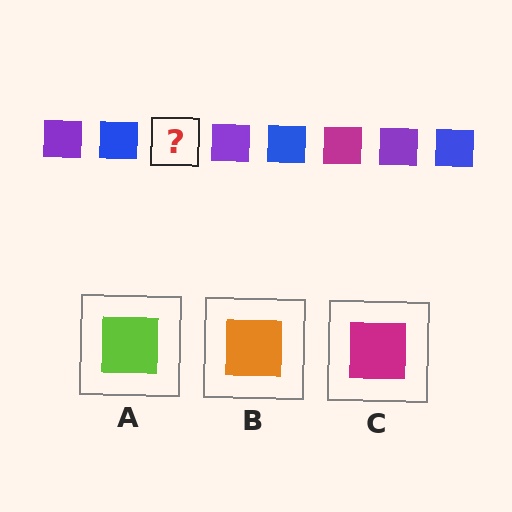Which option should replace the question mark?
Option C.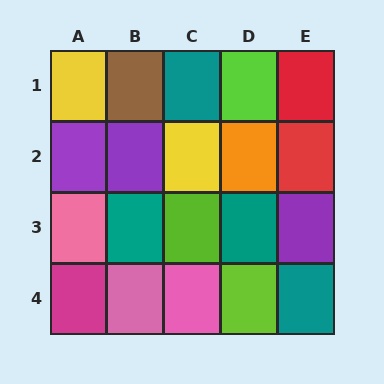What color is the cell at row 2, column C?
Yellow.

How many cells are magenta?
1 cell is magenta.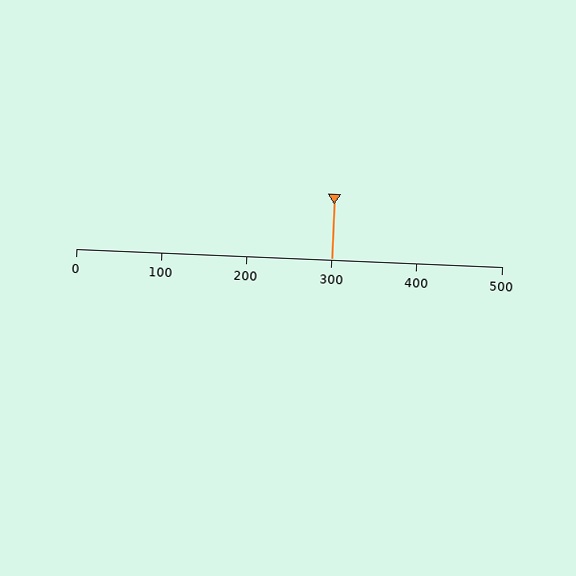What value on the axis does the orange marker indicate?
The marker indicates approximately 300.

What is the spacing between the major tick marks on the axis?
The major ticks are spaced 100 apart.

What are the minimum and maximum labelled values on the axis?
The axis runs from 0 to 500.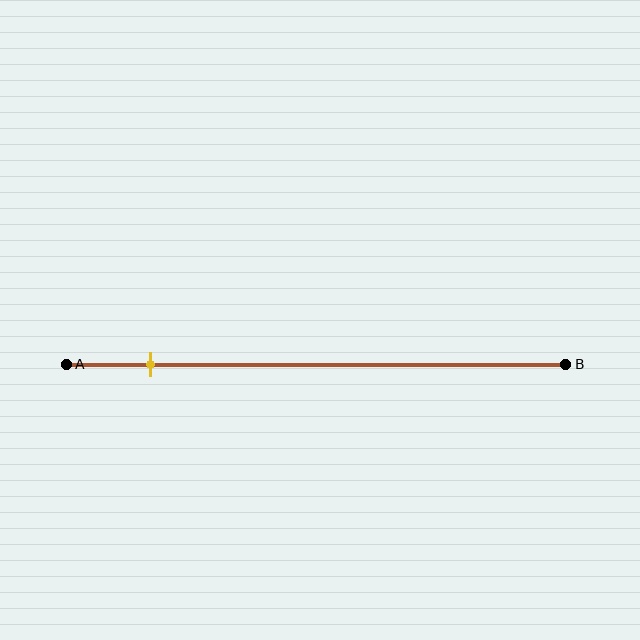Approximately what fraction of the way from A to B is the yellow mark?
The yellow mark is approximately 15% of the way from A to B.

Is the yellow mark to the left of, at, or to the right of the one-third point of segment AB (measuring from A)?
The yellow mark is to the left of the one-third point of segment AB.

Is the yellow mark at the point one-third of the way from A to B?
No, the mark is at about 15% from A, not at the 33% one-third point.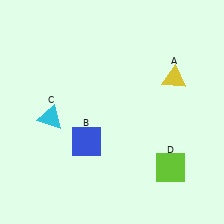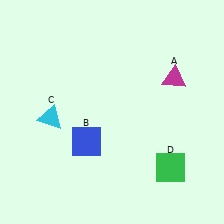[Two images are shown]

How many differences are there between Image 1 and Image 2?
There are 2 differences between the two images.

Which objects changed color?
A changed from yellow to magenta. D changed from lime to green.